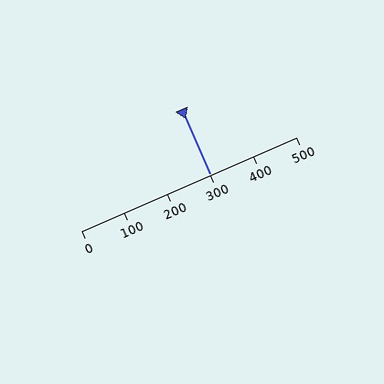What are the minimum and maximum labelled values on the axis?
The axis runs from 0 to 500.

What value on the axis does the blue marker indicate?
The marker indicates approximately 300.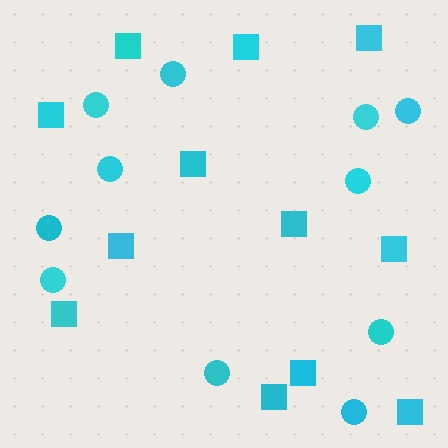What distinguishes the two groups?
There are 2 groups: one group of squares (12) and one group of circles (11).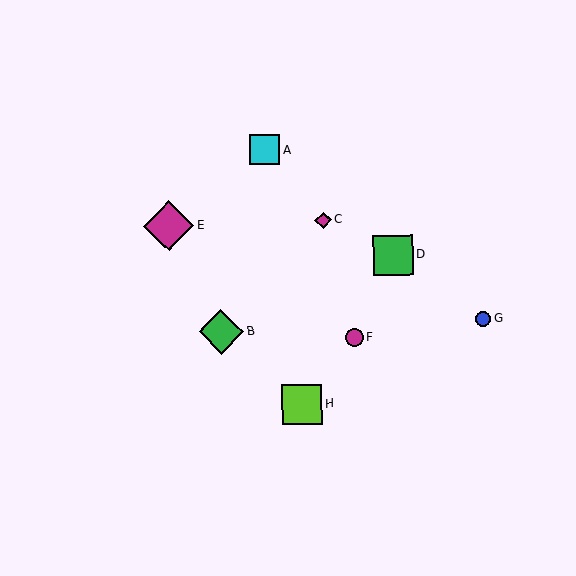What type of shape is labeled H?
Shape H is a lime square.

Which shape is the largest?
The magenta diamond (labeled E) is the largest.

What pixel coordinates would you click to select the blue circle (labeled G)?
Click at (483, 319) to select the blue circle G.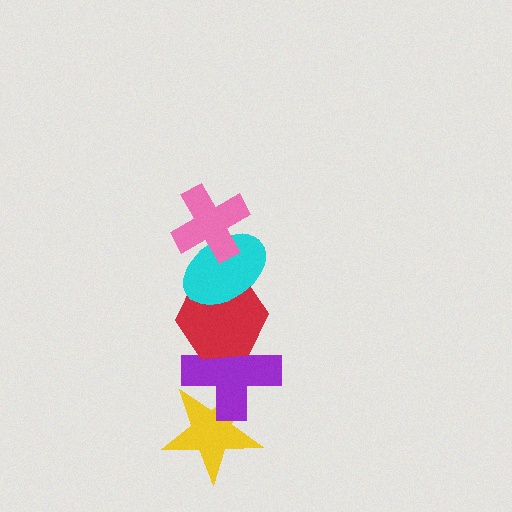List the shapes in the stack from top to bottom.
From top to bottom: the pink cross, the cyan ellipse, the red hexagon, the purple cross, the yellow star.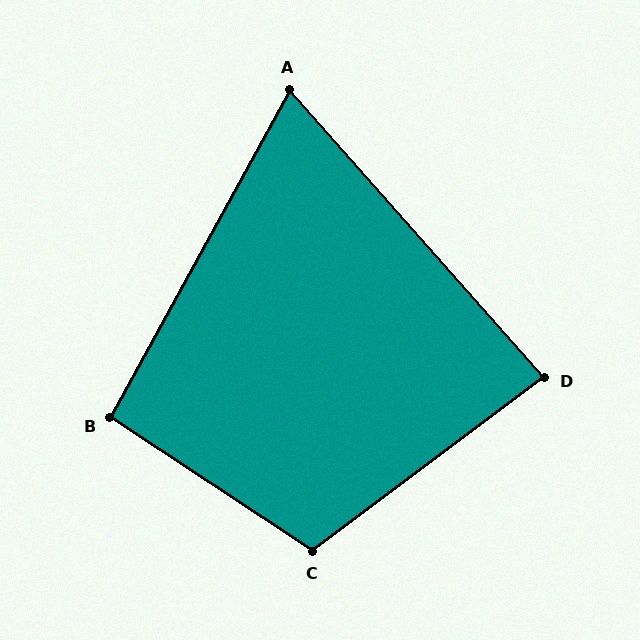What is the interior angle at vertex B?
Approximately 95 degrees (approximately right).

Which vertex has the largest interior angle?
C, at approximately 110 degrees.